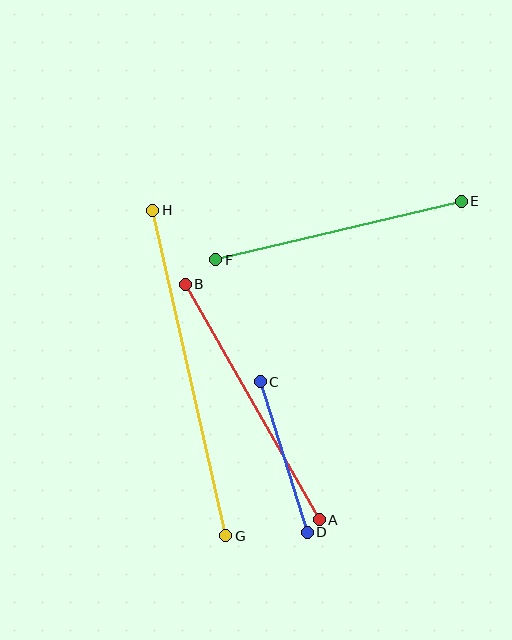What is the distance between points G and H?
The distance is approximately 334 pixels.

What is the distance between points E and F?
The distance is approximately 252 pixels.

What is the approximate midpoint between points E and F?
The midpoint is at approximately (339, 230) pixels.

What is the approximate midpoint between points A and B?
The midpoint is at approximately (252, 402) pixels.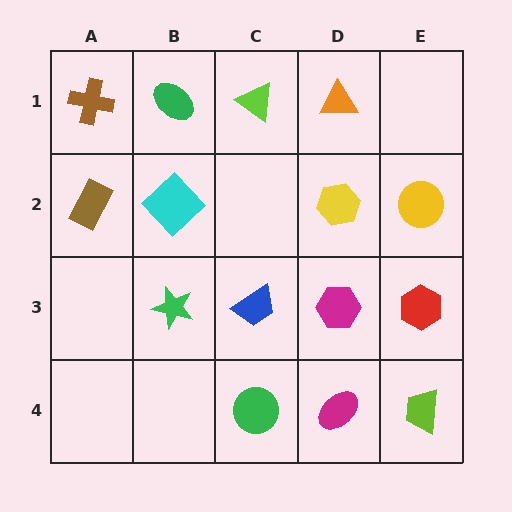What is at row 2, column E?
A yellow circle.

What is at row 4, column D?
A magenta ellipse.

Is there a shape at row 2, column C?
No, that cell is empty.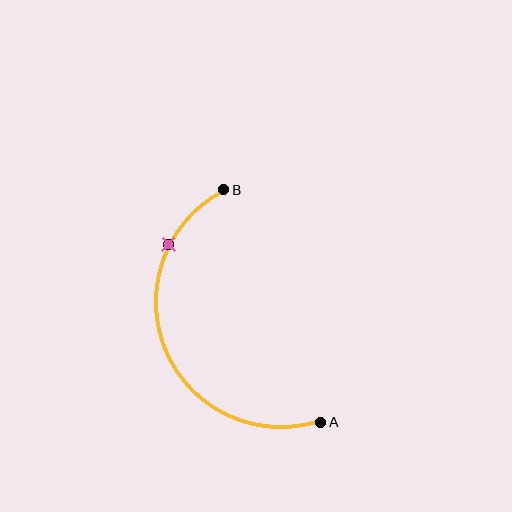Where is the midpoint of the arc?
The arc midpoint is the point on the curve farthest from the straight line joining A and B. It sits to the left of that line.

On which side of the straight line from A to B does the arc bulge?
The arc bulges to the left of the straight line connecting A and B.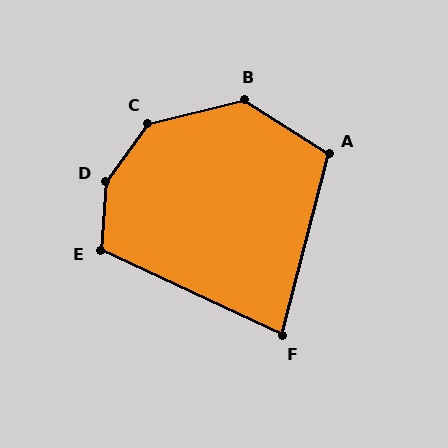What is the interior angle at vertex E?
Approximately 111 degrees (obtuse).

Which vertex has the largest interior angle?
D, at approximately 148 degrees.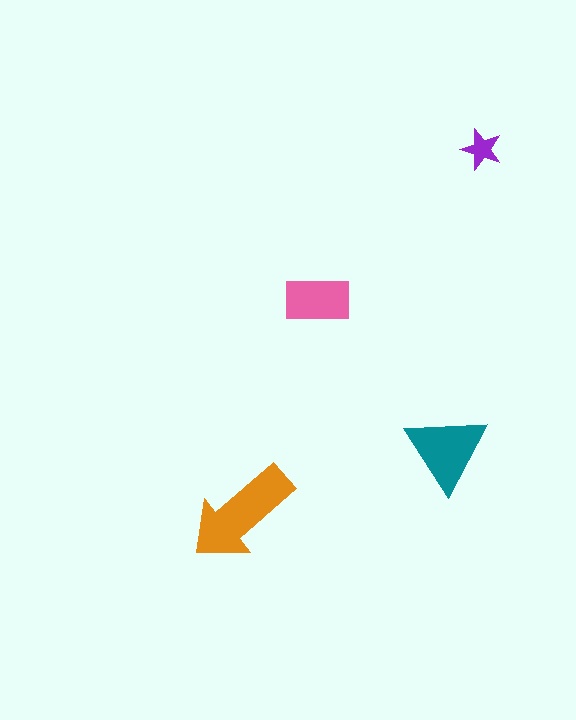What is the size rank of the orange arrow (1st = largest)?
1st.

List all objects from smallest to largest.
The purple star, the pink rectangle, the teal triangle, the orange arrow.